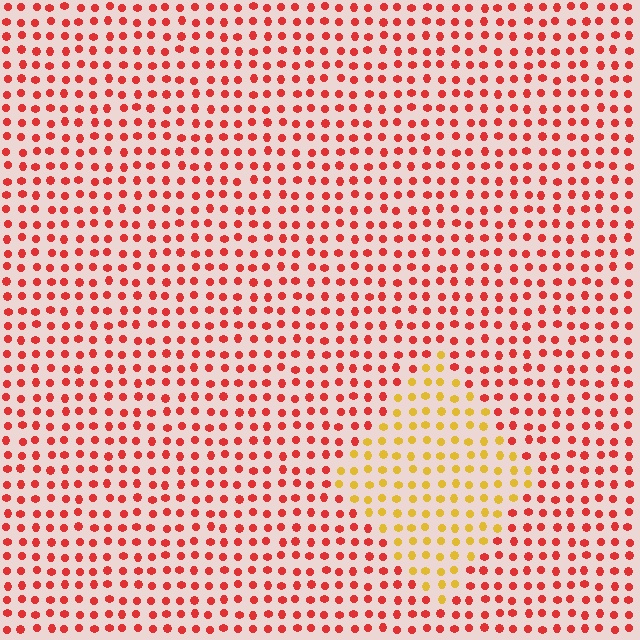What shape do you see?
I see a diamond.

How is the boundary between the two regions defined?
The boundary is defined purely by a slight shift in hue (about 49 degrees). Spacing, size, and orientation are identical on both sides.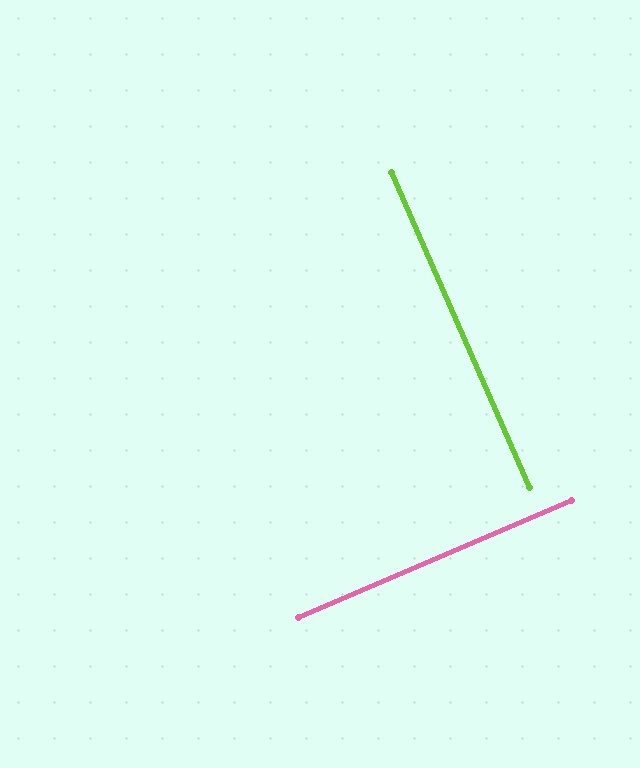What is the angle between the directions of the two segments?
Approximately 89 degrees.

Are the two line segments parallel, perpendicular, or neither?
Perpendicular — they meet at approximately 89°.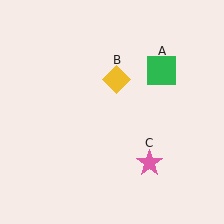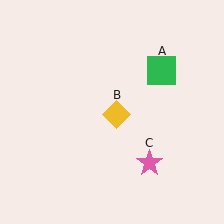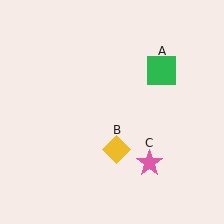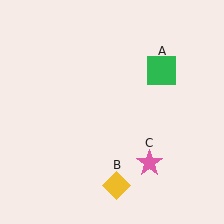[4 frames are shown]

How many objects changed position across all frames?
1 object changed position: yellow diamond (object B).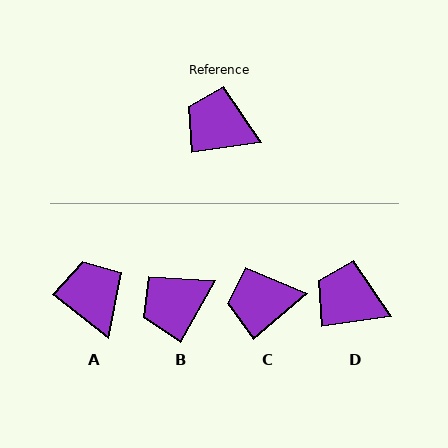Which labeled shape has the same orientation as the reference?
D.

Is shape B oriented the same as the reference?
No, it is off by about 53 degrees.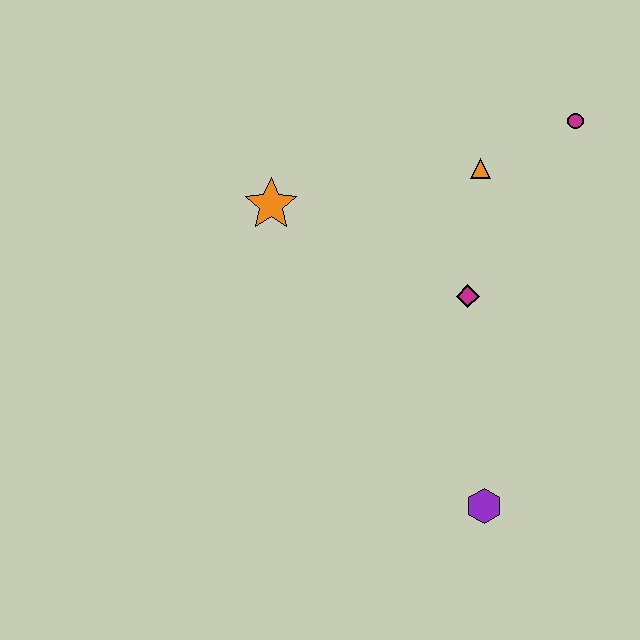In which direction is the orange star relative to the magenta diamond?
The orange star is to the left of the magenta diamond.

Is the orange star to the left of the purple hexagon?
Yes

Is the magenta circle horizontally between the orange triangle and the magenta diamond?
No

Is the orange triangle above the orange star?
Yes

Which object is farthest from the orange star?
The purple hexagon is farthest from the orange star.